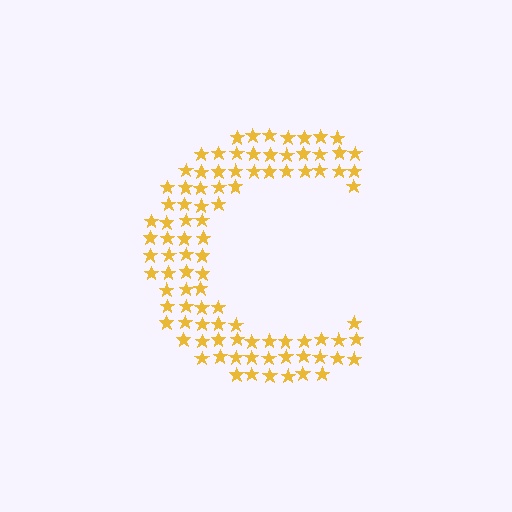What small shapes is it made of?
It is made of small stars.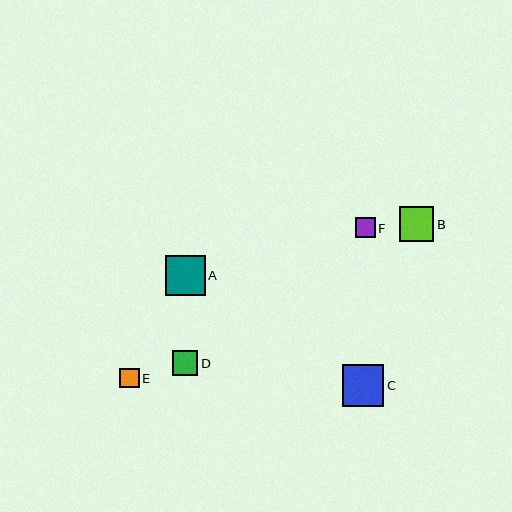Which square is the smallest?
Square E is the smallest with a size of approximately 19 pixels.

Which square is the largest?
Square C is the largest with a size of approximately 42 pixels.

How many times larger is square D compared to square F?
Square D is approximately 1.3 times the size of square F.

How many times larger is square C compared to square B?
Square C is approximately 1.2 times the size of square B.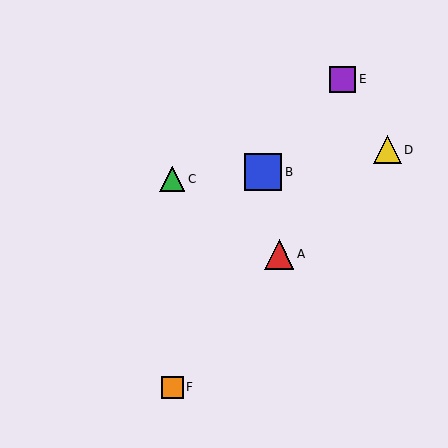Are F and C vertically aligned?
Yes, both are at x≈172.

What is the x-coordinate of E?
Object E is at x≈343.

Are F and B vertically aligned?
No, F is at x≈172 and B is at x≈263.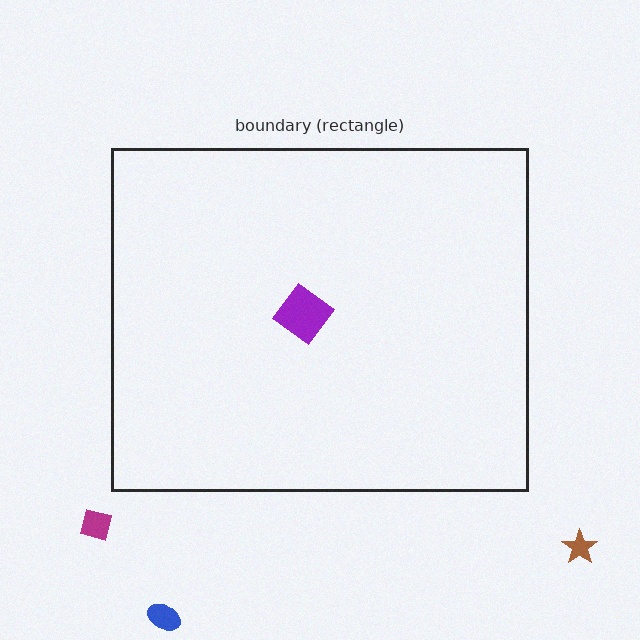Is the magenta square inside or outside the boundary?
Outside.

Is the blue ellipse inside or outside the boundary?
Outside.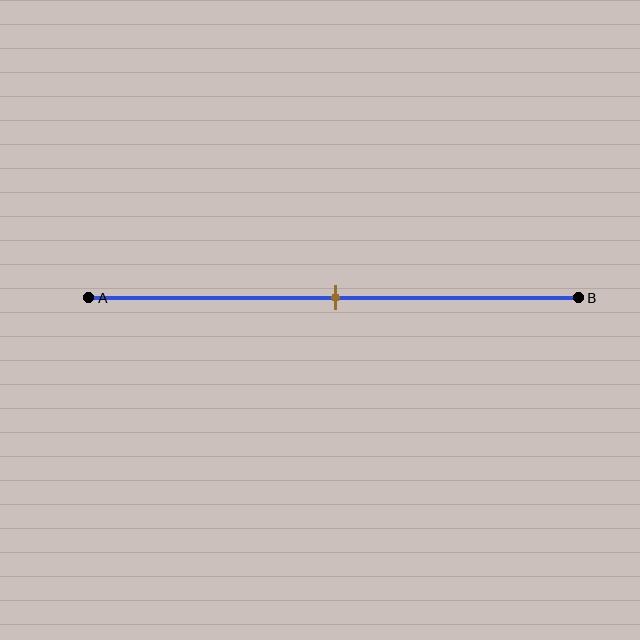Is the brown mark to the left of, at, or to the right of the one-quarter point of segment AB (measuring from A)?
The brown mark is to the right of the one-quarter point of segment AB.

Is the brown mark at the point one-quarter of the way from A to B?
No, the mark is at about 50% from A, not at the 25% one-quarter point.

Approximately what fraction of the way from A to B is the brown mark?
The brown mark is approximately 50% of the way from A to B.